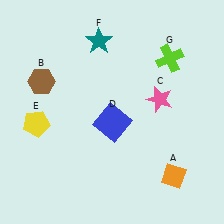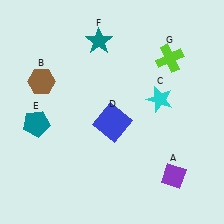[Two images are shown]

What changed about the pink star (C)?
In Image 1, C is pink. In Image 2, it changed to cyan.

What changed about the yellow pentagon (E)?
In Image 1, E is yellow. In Image 2, it changed to teal.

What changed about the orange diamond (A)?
In Image 1, A is orange. In Image 2, it changed to purple.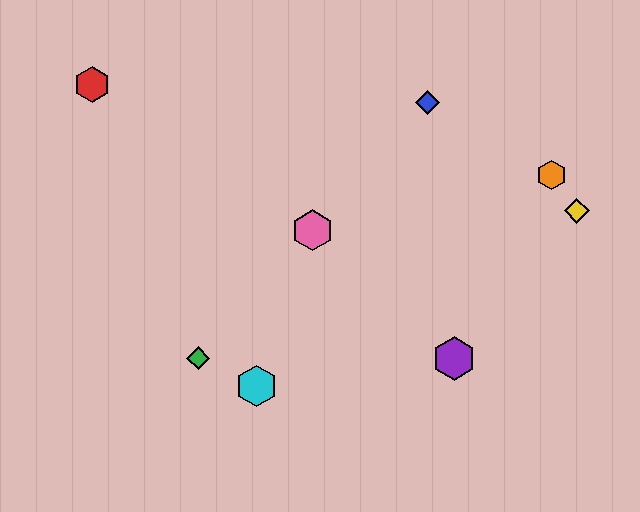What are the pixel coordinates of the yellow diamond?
The yellow diamond is at (577, 211).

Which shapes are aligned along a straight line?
The blue diamond, the green diamond, the pink hexagon are aligned along a straight line.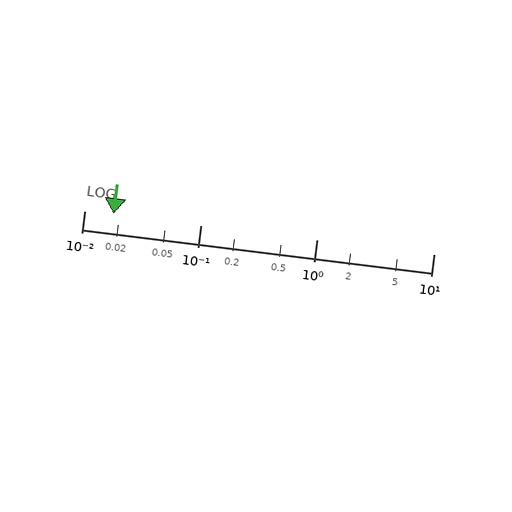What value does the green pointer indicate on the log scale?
The pointer indicates approximately 0.018.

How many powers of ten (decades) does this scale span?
The scale spans 3 decades, from 0.01 to 10.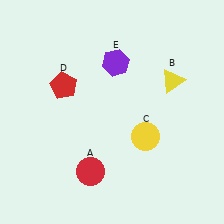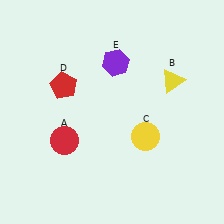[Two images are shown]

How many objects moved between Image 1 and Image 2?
1 object moved between the two images.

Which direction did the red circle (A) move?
The red circle (A) moved up.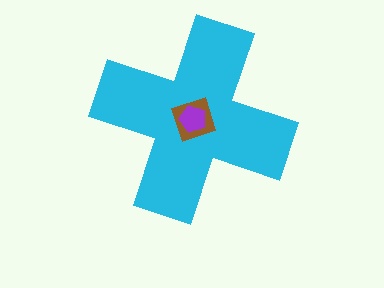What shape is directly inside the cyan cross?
The brown diamond.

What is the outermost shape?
The cyan cross.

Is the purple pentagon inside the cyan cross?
Yes.